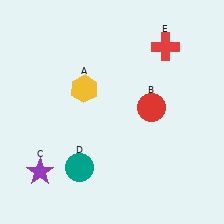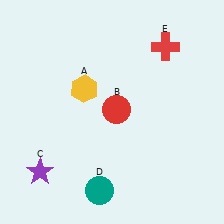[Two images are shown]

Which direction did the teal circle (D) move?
The teal circle (D) moved down.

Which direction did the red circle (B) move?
The red circle (B) moved left.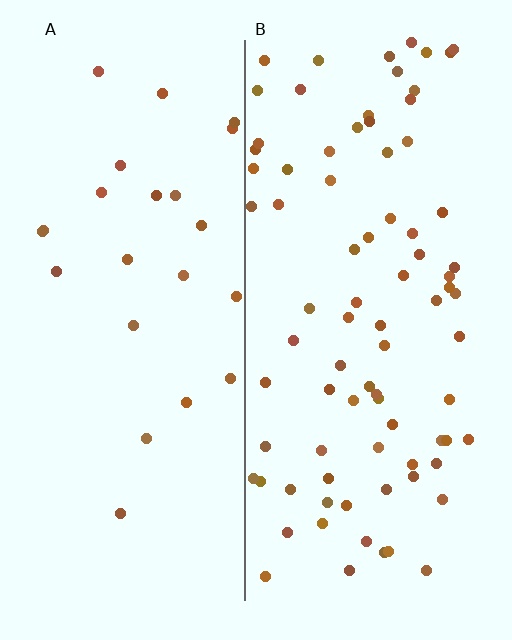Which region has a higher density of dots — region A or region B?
B (the right).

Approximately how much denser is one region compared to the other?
Approximately 3.5× — region B over region A.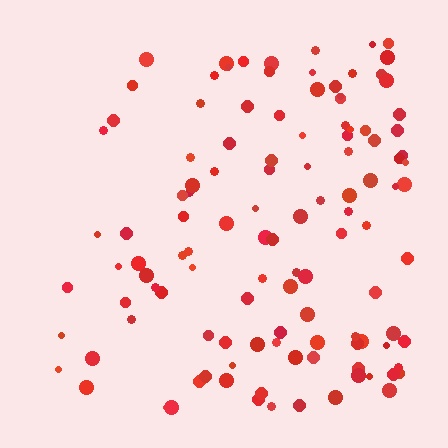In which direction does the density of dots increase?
From left to right, with the right side densest.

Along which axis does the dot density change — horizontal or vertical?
Horizontal.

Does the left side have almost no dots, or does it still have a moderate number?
Still a moderate number, just noticeably fewer than the right.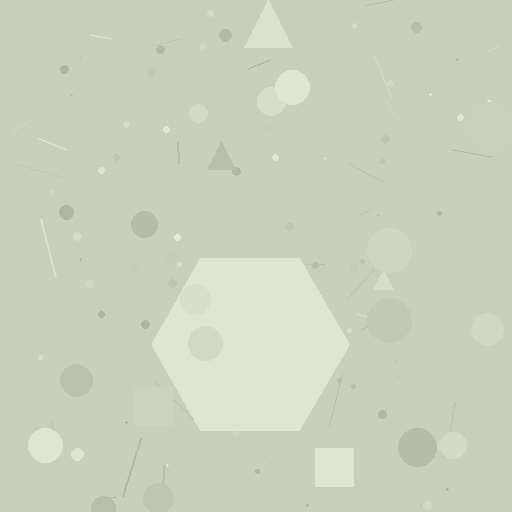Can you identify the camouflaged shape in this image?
The camouflaged shape is a hexagon.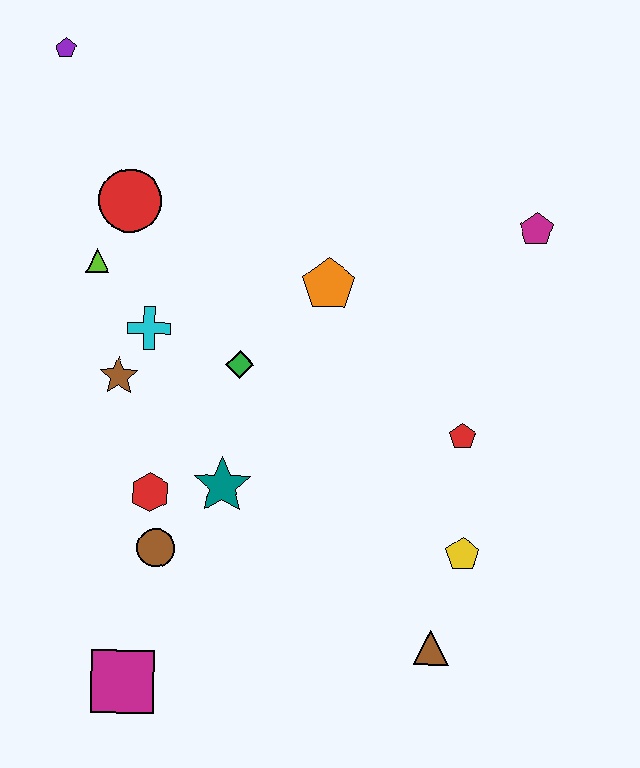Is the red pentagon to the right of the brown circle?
Yes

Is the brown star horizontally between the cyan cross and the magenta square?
No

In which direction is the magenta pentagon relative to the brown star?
The magenta pentagon is to the right of the brown star.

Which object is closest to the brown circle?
The red hexagon is closest to the brown circle.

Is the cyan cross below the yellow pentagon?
No